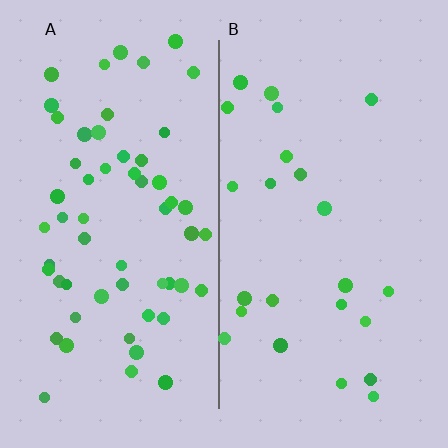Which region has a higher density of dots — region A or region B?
A (the left).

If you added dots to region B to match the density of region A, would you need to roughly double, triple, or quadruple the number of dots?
Approximately double.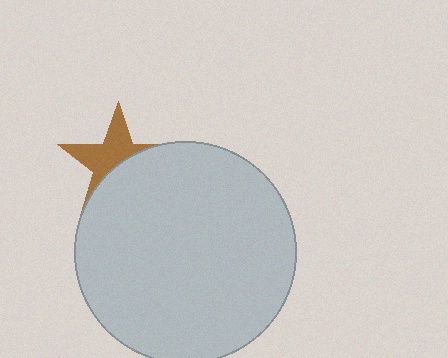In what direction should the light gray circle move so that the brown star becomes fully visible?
The light gray circle should move down. That is the shortest direction to clear the overlap and leave the brown star fully visible.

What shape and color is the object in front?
The object in front is a light gray circle.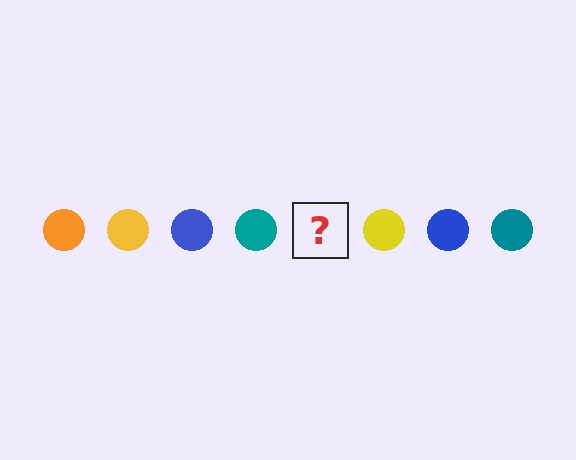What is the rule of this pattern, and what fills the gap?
The rule is that the pattern cycles through orange, yellow, blue, teal circles. The gap should be filled with an orange circle.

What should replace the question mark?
The question mark should be replaced with an orange circle.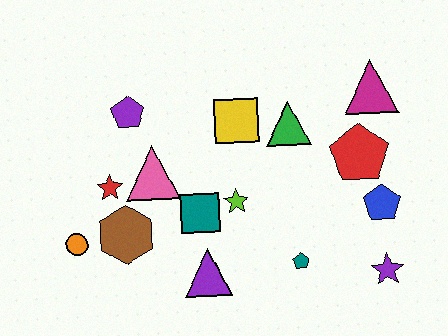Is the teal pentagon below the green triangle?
Yes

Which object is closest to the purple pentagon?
The pink triangle is closest to the purple pentagon.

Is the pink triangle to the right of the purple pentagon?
Yes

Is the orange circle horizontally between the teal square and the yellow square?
No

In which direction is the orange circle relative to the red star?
The orange circle is below the red star.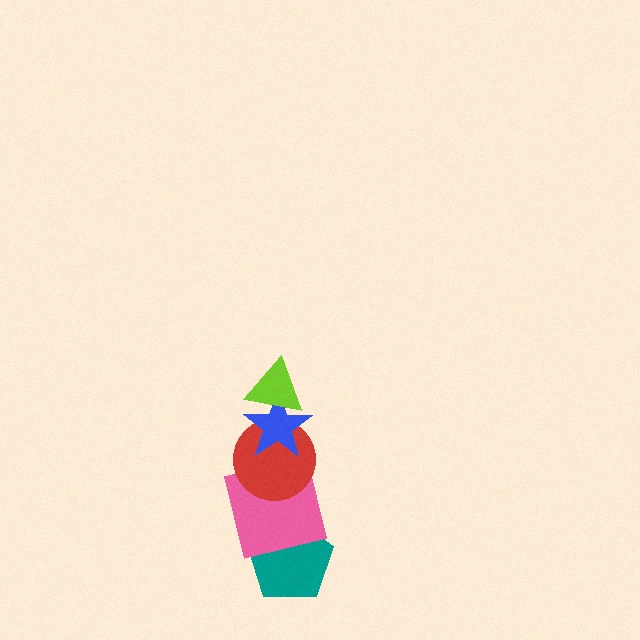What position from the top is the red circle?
The red circle is 3rd from the top.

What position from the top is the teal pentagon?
The teal pentagon is 5th from the top.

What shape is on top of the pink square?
The red circle is on top of the pink square.